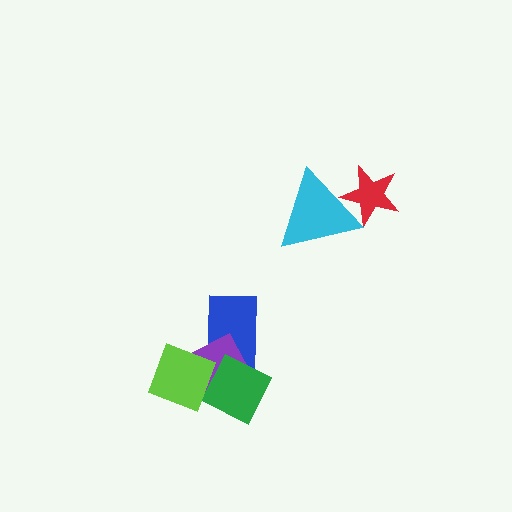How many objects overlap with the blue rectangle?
3 objects overlap with the blue rectangle.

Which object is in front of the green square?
The lime diamond is in front of the green square.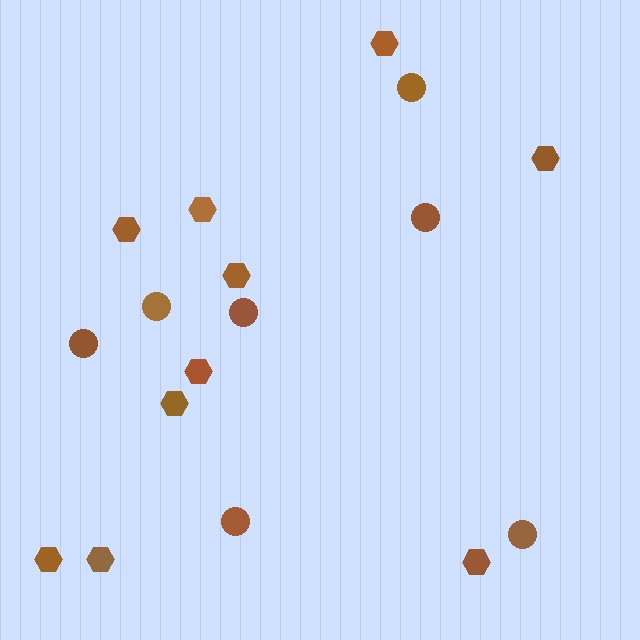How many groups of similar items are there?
There are 2 groups: one group of circles (7) and one group of hexagons (10).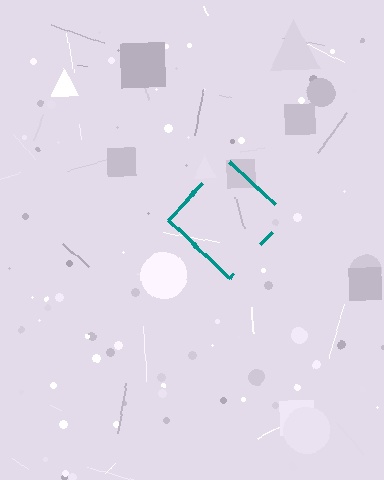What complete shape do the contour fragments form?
The contour fragments form a diamond.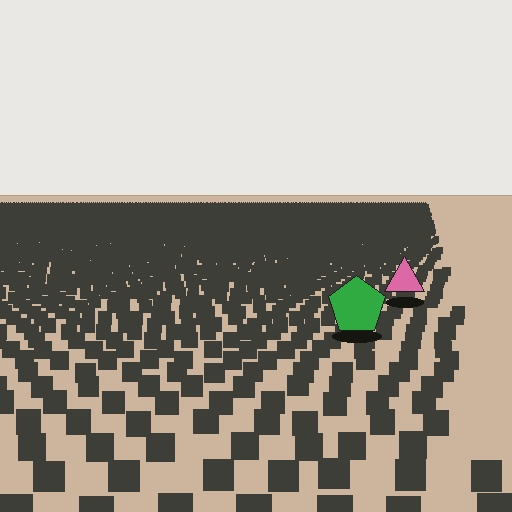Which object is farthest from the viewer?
The pink triangle is farthest from the viewer. It appears smaller and the ground texture around it is denser.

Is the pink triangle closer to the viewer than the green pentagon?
No. The green pentagon is closer — you can tell from the texture gradient: the ground texture is coarser near it.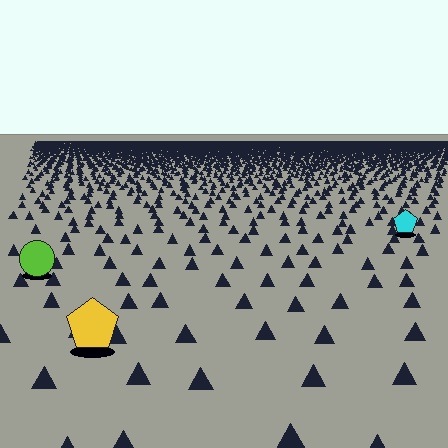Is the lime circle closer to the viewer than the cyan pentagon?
Yes. The lime circle is closer — you can tell from the texture gradient: the ground texture is coarser near it.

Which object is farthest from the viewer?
The cyan pentagon is farthest from the viewer. It appears smaller and the ground texture around it is denser.